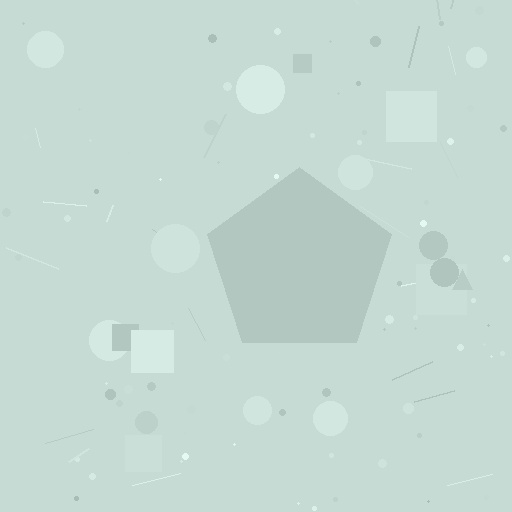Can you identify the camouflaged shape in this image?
The camouflaged shape is a pentagon.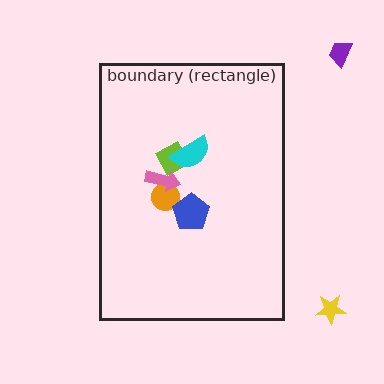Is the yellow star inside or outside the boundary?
Outside.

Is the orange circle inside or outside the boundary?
Inside.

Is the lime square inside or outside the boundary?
Inside.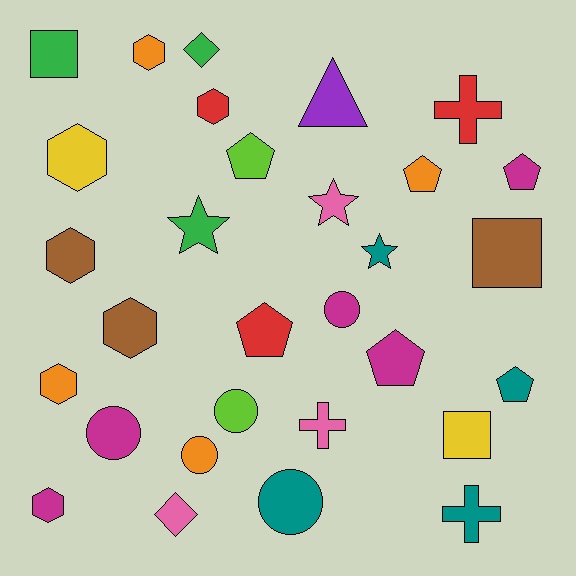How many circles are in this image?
There are 5 circles.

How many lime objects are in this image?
There are 2 lime objects.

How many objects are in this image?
There are 30 objects.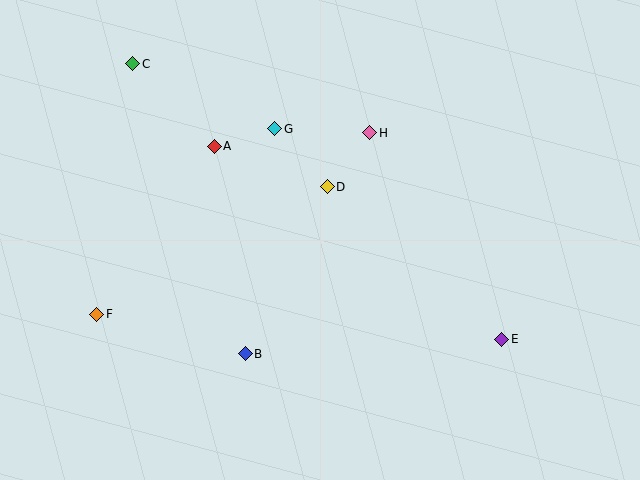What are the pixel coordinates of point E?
Point E is at (502, 339).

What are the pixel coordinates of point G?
Point G is at (275, 129).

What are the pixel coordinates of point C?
Point C is at (133, 64).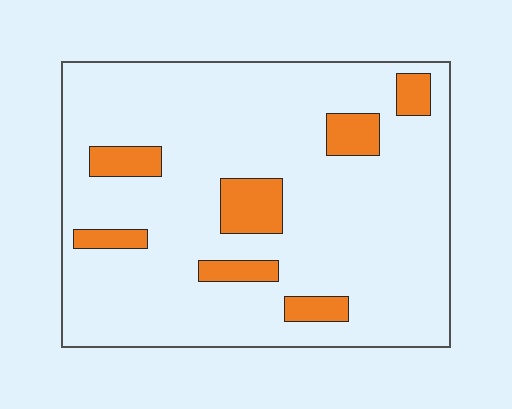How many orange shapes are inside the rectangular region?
7.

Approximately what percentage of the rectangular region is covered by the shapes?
Approximately 15%.